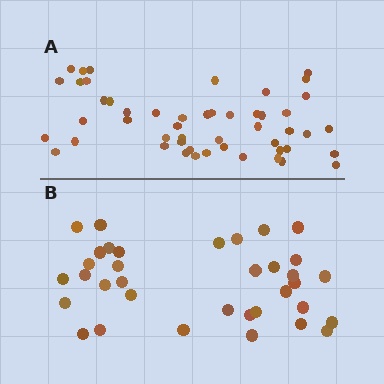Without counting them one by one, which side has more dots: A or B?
Region A (the top region) has more dots.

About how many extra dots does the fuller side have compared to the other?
Region A has approximately 15 more dots than region B.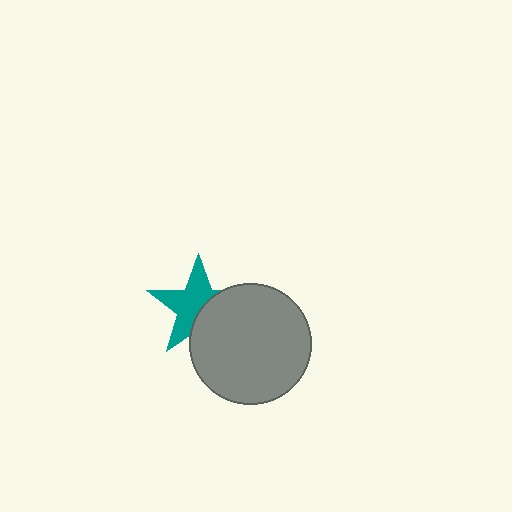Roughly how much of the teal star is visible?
About half of it is visible (roughly 60%).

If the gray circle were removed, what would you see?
You would see the complete teal star.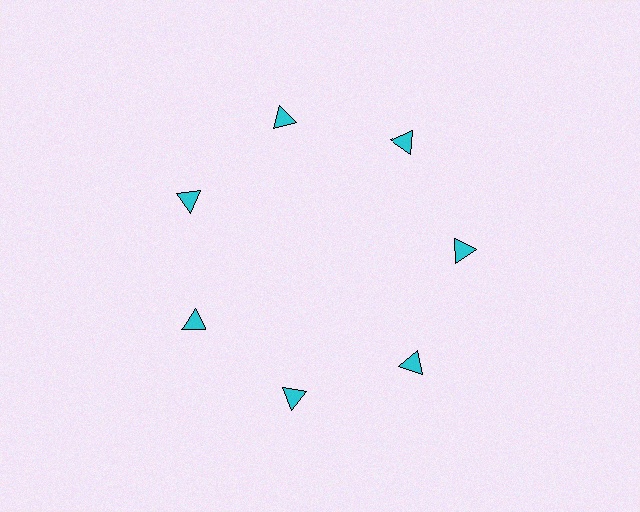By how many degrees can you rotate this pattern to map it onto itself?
The pattern maps onto itself every 51 degrees of rotation.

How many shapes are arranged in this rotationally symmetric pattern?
There are 7 shapes, arranged in 7 groups of 1.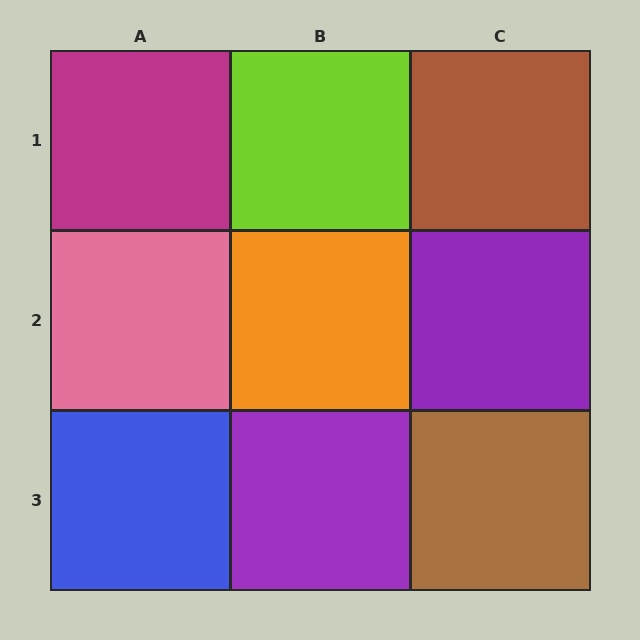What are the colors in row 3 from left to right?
Blue, purple, brown.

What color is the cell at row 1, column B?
Lime.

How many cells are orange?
1 cell is orange.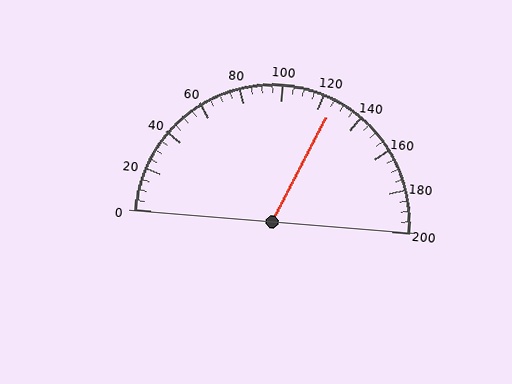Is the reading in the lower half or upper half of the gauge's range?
The reading is in the upper half of the range (0 to 200).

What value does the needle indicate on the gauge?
The needle indicates approximately 125.